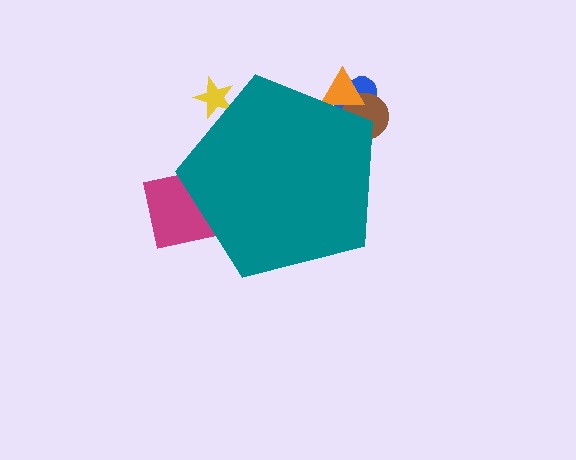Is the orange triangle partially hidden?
Yes, the orange triangle is partially hidden behind the teal pentagon.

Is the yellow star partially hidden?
Yes, the yellow star is partially hidden behind the teal pentagon.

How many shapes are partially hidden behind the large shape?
5 shapes are partially hidden.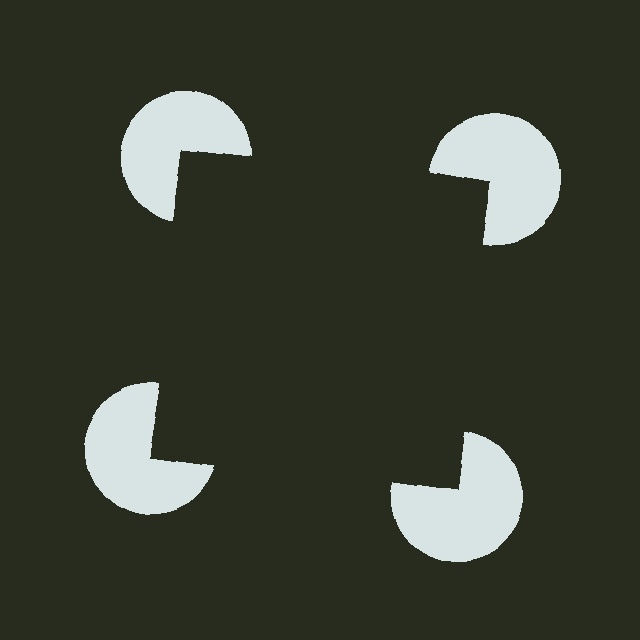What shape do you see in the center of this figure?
An illusory square — its edges are inferred from the aligned wedge cuts in the pac-man discs, not physically drawn.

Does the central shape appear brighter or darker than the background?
It typically appears slightly darker than the background, even though no actual brightness change is drawn.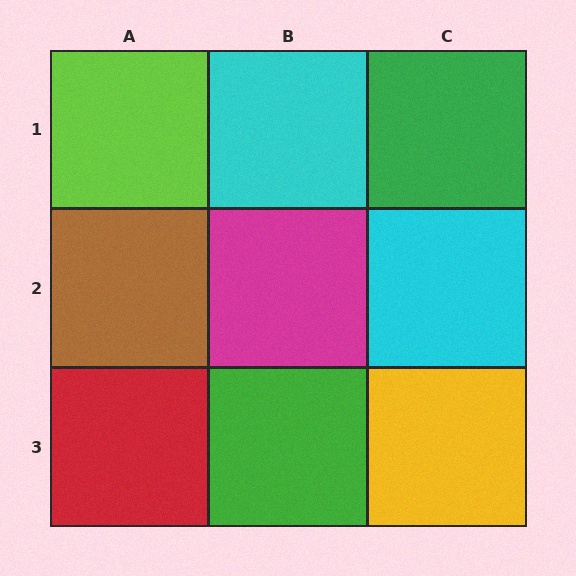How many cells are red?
1 cell is red.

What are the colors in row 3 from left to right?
Red, green, yellow.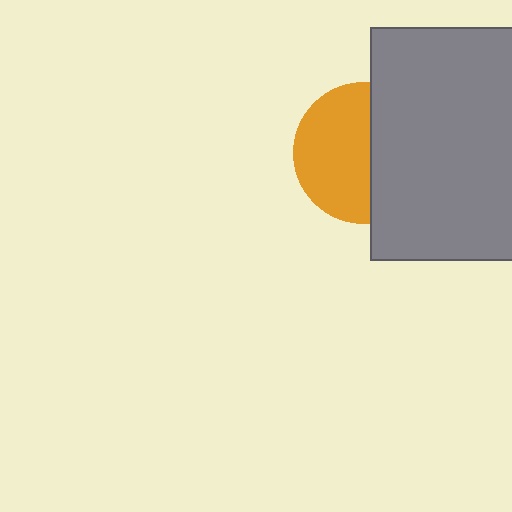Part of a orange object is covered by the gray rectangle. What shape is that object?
It is a circle.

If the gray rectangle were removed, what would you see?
You would see the complete orange circle.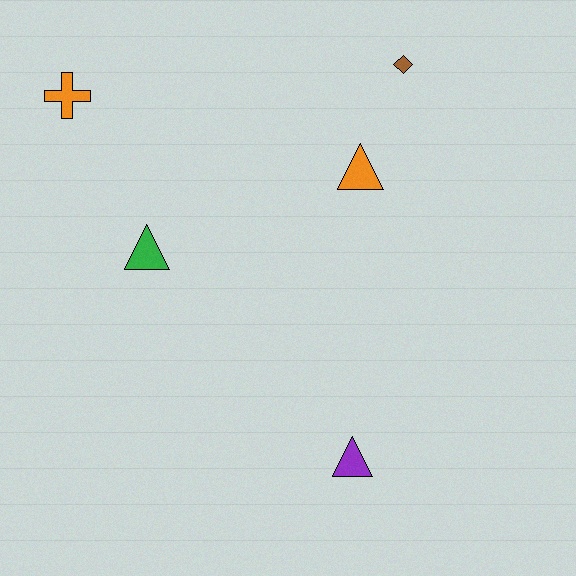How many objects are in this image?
There are 5 objects.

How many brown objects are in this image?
There is 1 brown object.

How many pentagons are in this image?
There are no pentagons.